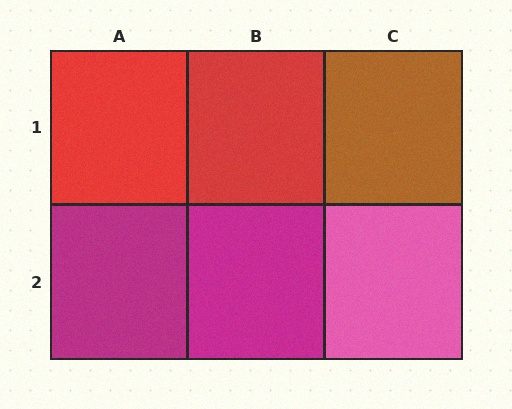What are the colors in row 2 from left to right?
Magenta, magenta, pink.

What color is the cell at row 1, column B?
Red.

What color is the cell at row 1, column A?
Red.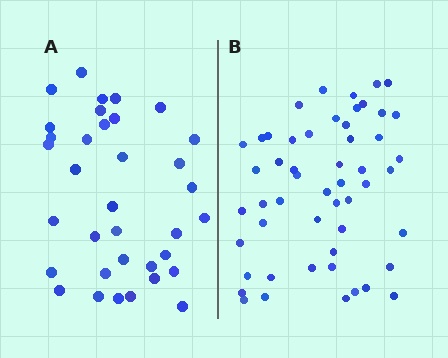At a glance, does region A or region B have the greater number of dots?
Region B (the right region) has more dots.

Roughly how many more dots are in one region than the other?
Region B has approximately 15 more dots than region A.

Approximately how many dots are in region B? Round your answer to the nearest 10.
About 50 dots. (The exact count is 52, which rounds to 50.)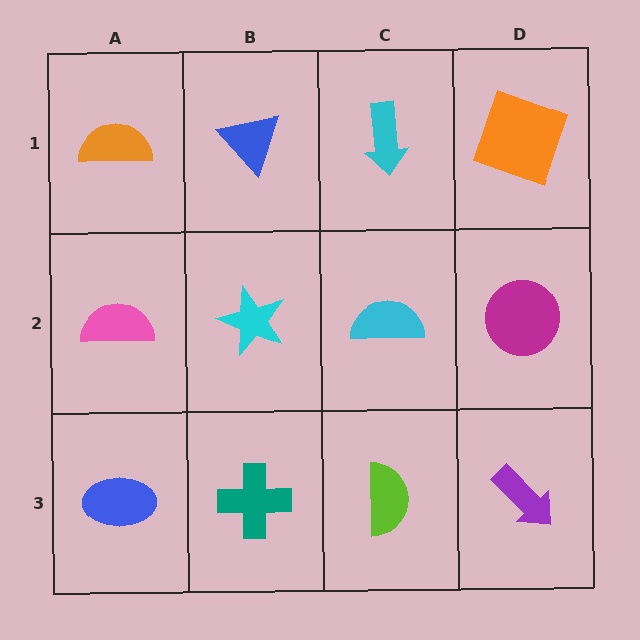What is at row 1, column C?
A cyan arrow.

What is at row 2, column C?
A cyan semicircle.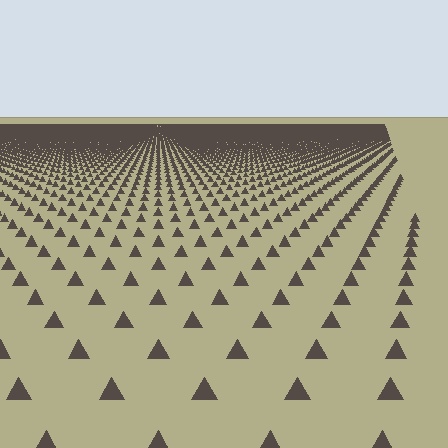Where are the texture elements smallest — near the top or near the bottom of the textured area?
Near the top.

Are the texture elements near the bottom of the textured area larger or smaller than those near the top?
Larger. Near the bottom, elements are closer to the viewer and appear at a bigger on-screen size.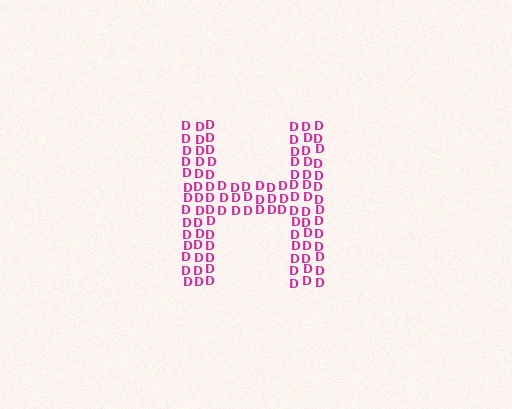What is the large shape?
The large shape is the letter H.